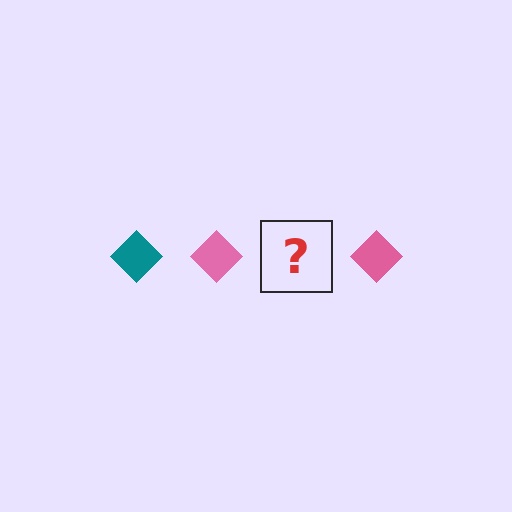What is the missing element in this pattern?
The missing element is a teal diamond.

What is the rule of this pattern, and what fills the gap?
The rule is that the pattern cycles through teal, pink diamonds. The gap should be filled with a teal diamond.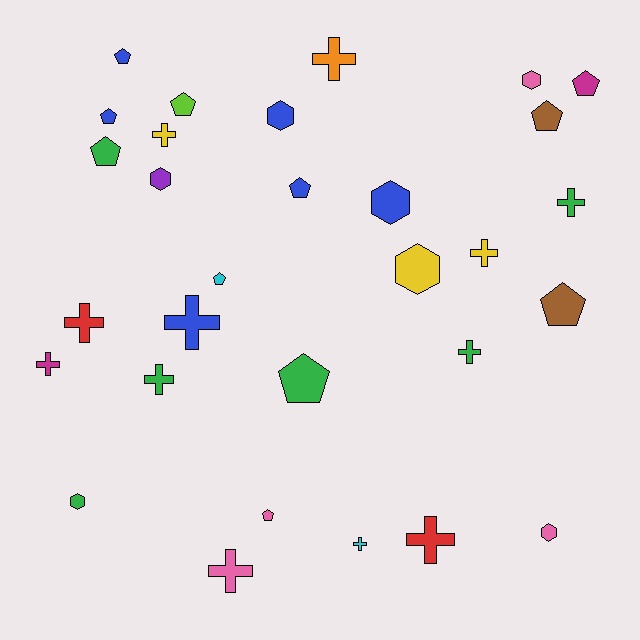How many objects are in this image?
There are 30 objects.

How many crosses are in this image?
There are 12 crosses.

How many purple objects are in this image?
There is 1 purple object.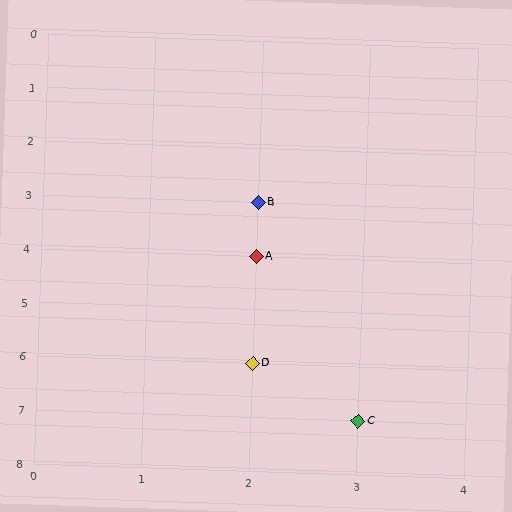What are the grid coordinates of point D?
Point D is at grid coordinates (2, 6).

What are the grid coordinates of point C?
Point C is at grid coordinates (3, 7).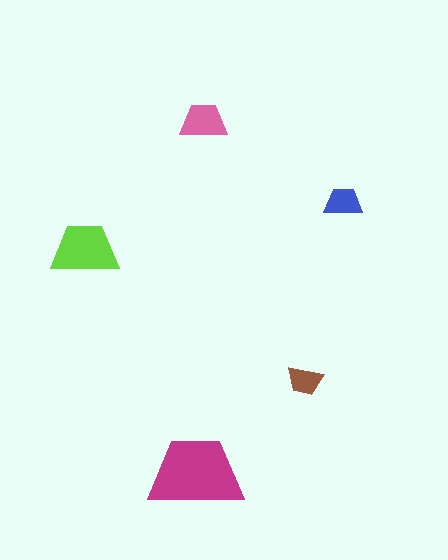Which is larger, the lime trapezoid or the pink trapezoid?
The lime one.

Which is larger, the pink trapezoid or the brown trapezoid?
The pink one.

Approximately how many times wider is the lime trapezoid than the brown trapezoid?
About 2 times wider.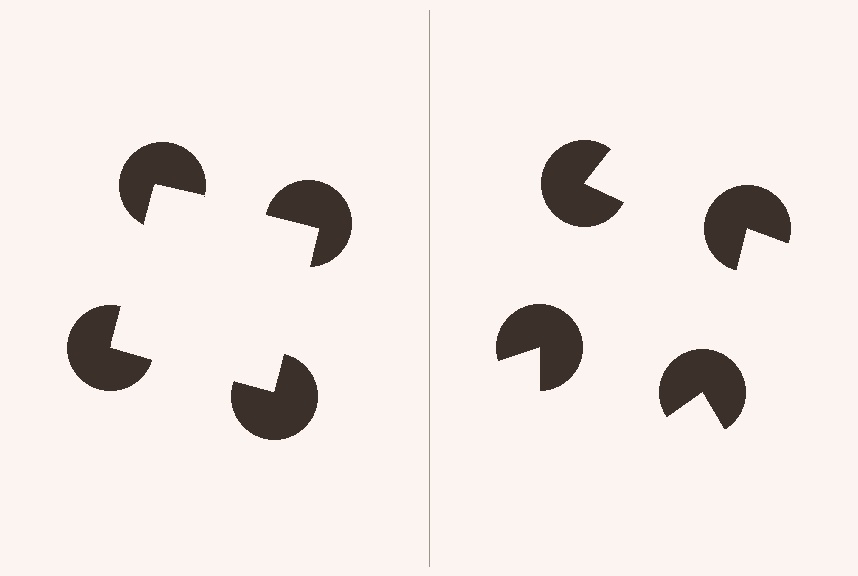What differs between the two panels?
The pac-man discs are positioned identically on both sides; only the wedge orientations differ. On the left they align to a square; on the right they are misaligned.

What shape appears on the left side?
An illusory square.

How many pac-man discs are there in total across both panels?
8 — 4 on each side.